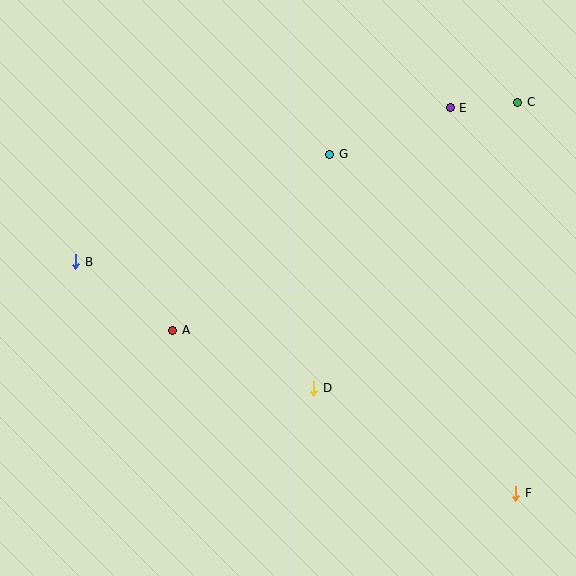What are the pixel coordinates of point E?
Point E is at (450, 108).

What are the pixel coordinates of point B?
Point B is at (76, 262).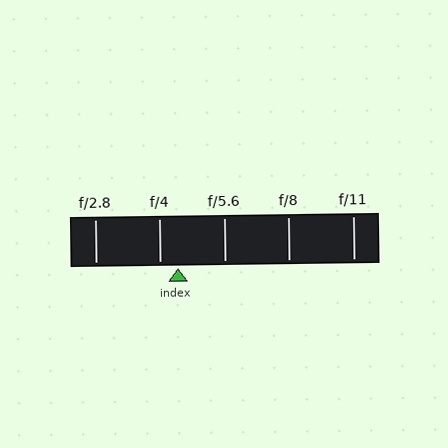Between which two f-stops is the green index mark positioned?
The index mark is between f/4 and f/5.6.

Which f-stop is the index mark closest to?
The index mark is closest to f/4.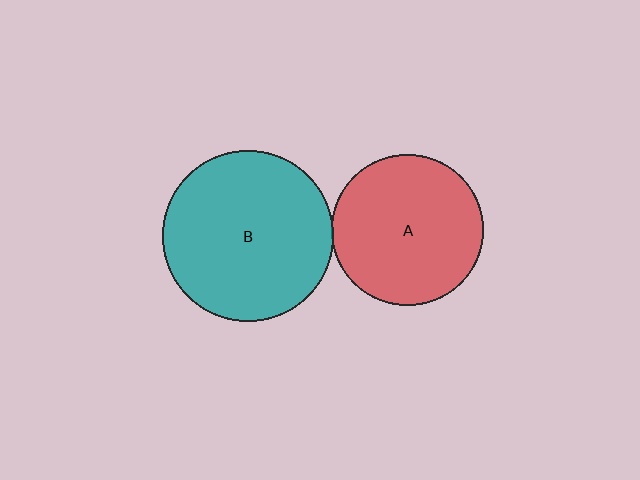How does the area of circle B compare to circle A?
Approximately 1.3 times.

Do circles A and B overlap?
Yes.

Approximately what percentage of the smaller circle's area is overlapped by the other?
Approximately 5%.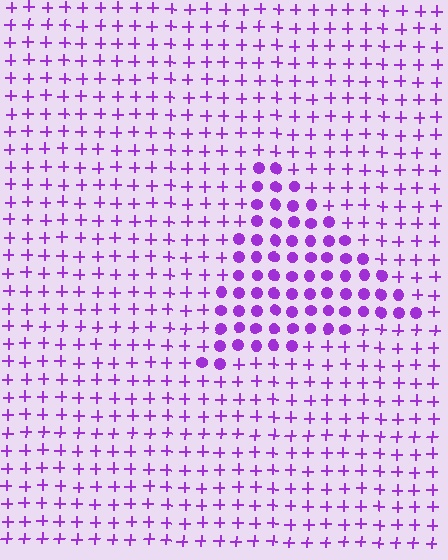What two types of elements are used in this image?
The image uses circles inside the triangle region and plus signs outside it.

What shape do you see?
I see a triangle.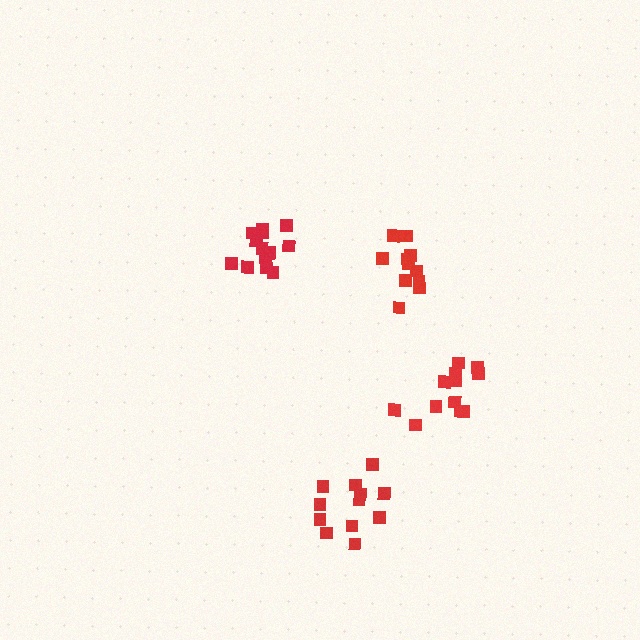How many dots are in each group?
Group 1: 12 dots, Group 2: 11 dots, Group 3: 12 dots, Group 4: 14 dots (49 total).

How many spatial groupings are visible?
There are 4 spatial groupings.